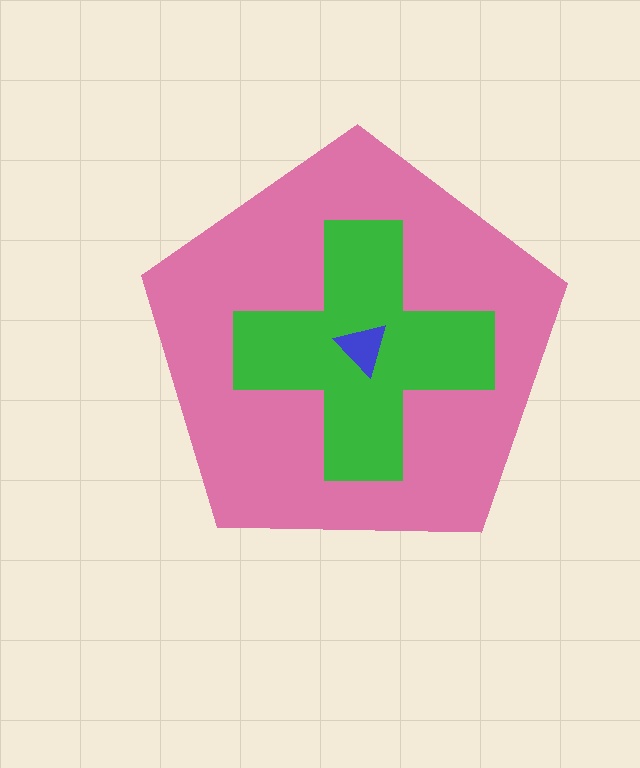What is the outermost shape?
The pink pentagon.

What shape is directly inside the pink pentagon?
The green cross.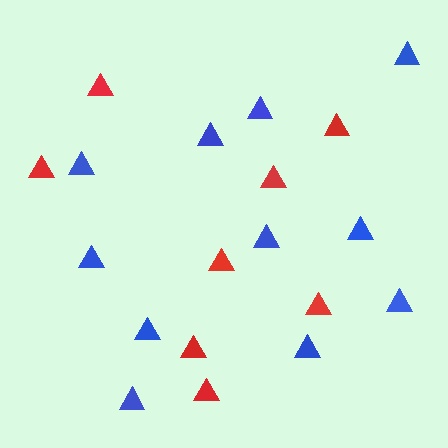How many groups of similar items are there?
There are 2 groups: one group of blue triangles (11) and one group of red triangles (8).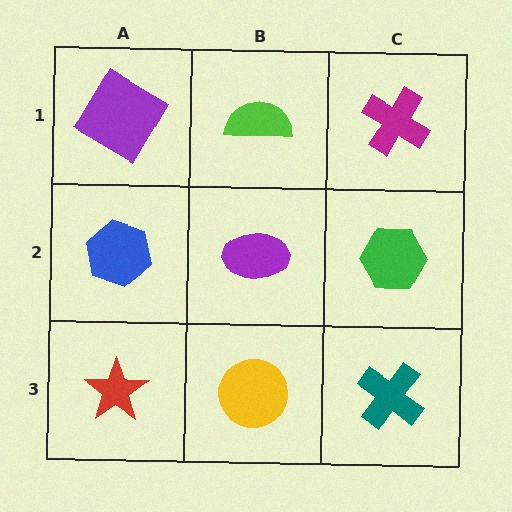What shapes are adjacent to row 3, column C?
A green hexagon (row 2, column C), a yellow circle (row 3, column B).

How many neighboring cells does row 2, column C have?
3.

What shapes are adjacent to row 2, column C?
A magenta cross (row 1, column C), a teal cross (row 3, column C), a purple ellipse (row 2, column B).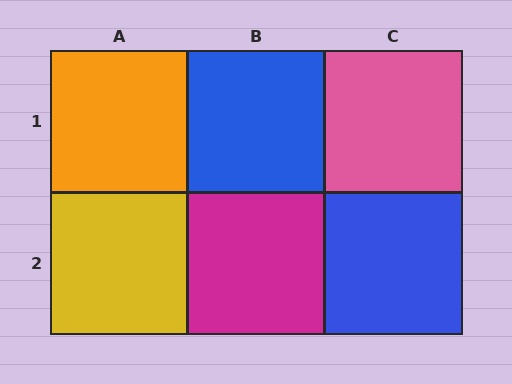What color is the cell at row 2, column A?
Yellow.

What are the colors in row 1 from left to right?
Orange, blue, pink.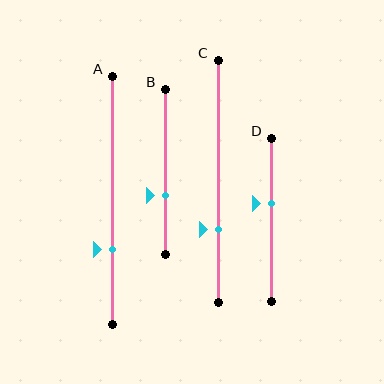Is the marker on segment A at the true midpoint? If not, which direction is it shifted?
No, the marker on segment A is shifted downward by about 20% of the segment length.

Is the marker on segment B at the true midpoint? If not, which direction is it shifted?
No, the marker on segment B is shifted downward by about 15% of the segment length.